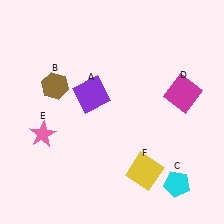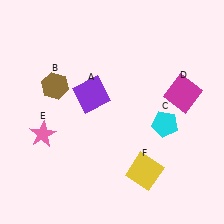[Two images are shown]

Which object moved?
The cyan pentagon (C) moved up.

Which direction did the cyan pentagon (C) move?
The cyan pentagon (C) moved up.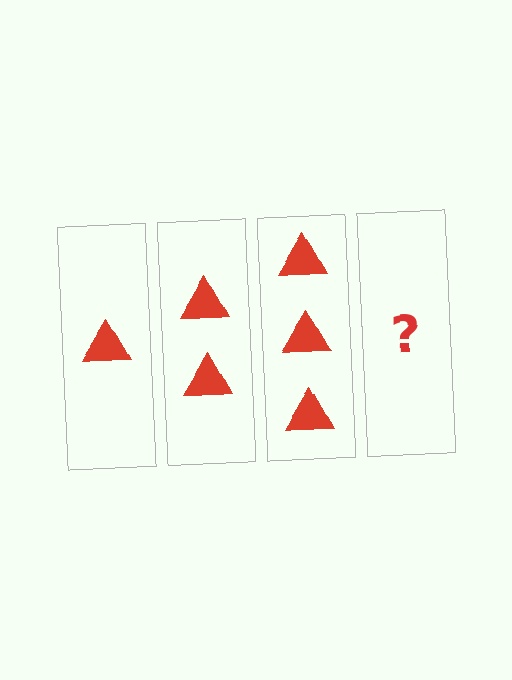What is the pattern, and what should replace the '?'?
The pattern is that each step adds one more triangle. The '?' should be 4 triangles.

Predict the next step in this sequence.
The next step is 4 triangles.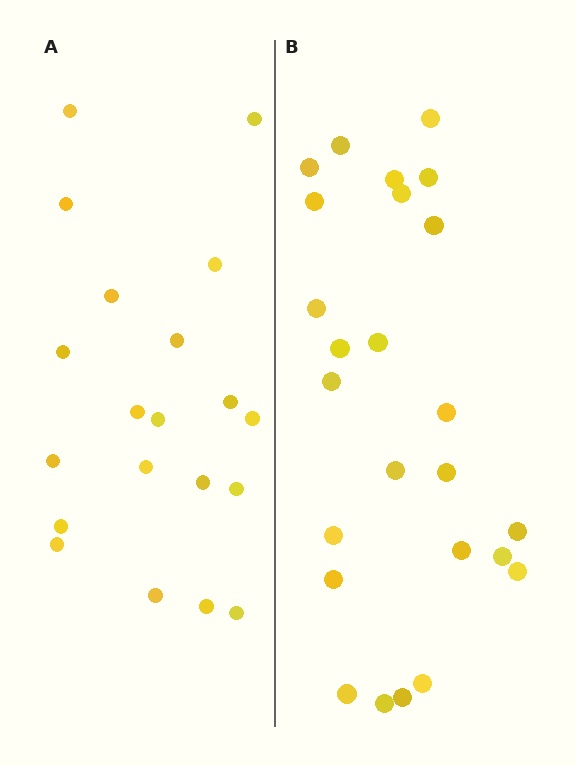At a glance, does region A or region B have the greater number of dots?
Region B (the right region) has more dots.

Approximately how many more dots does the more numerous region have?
Region B has about 5 more dots than region A.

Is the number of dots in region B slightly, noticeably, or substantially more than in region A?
Region B has noticeably more, but not dramatically so. The ratio is roughly 1.2 to 1.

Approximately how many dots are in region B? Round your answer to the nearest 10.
About 20 dots. (The exact count is 25, which rounds to 20.)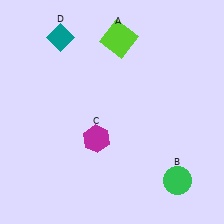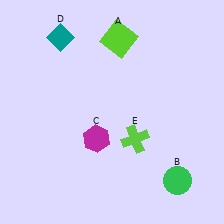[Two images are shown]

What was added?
A lime cross (E) was added in Image 2.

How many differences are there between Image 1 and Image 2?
There is 1 difference between the two images.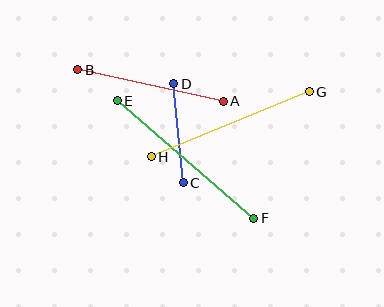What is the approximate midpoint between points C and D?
The midpoint is at approximately (179, 133) pixels.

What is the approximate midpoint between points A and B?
The midpoint is at approximately (151, 86) pixels.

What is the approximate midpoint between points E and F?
The midpoint is at approximately (185, 160) pixels.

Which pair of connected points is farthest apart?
Points E and F are farthest apart.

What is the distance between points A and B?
The distance is approximately 149 pixels.